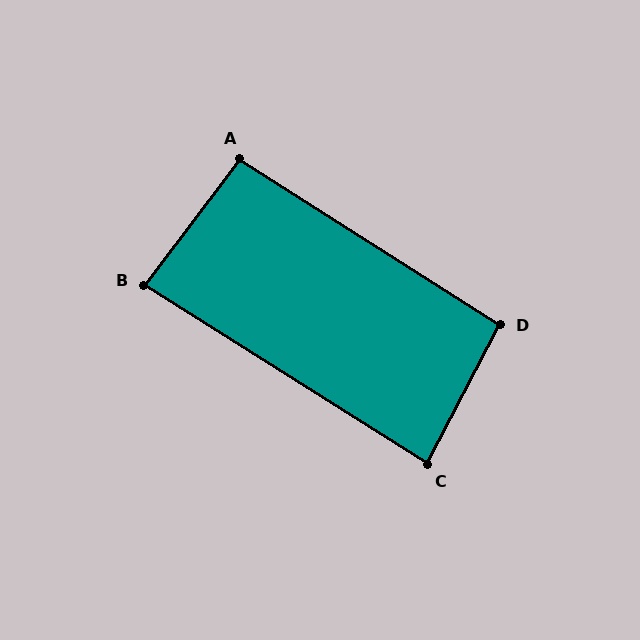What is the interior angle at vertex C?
Approximately 85 degrees (approximately right).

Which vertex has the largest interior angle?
D, at approximately 95 degrees.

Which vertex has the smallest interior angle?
B, at approximately 85 degrees.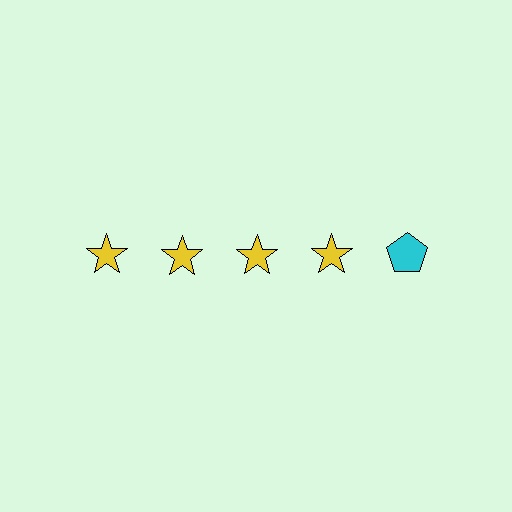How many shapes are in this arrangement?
There are 5 shapes arranged in a grid pattern.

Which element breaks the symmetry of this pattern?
The cyan pentagon in the top row, rightmost column breaks the symmetry. All other shapes are yellow stars.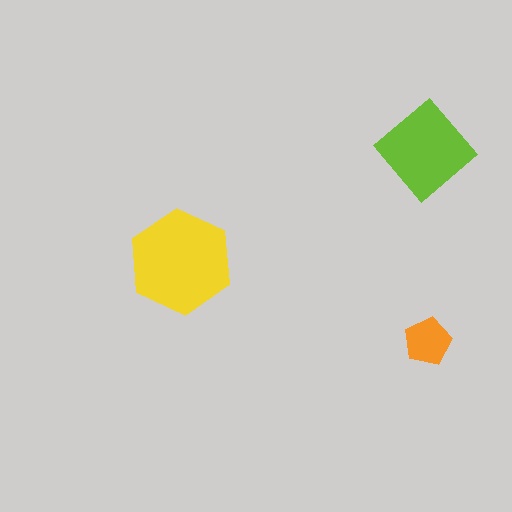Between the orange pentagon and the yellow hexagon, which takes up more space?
The yellow hexagon.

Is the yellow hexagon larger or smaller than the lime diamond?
Larger.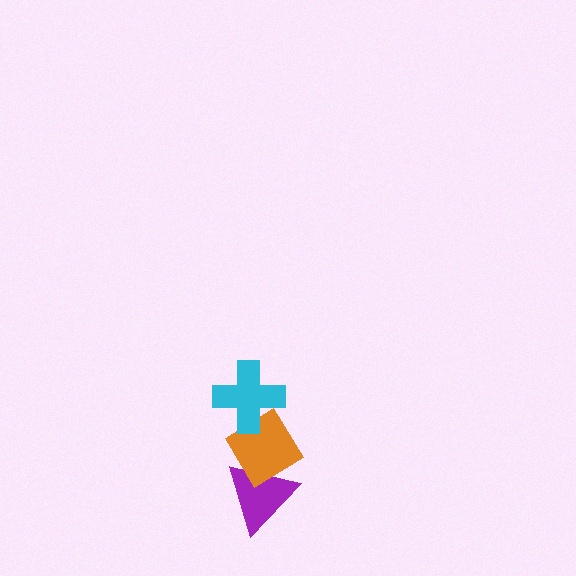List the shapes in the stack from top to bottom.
From top to bottom: the cyan cross, the orange diamond, the purple triangle.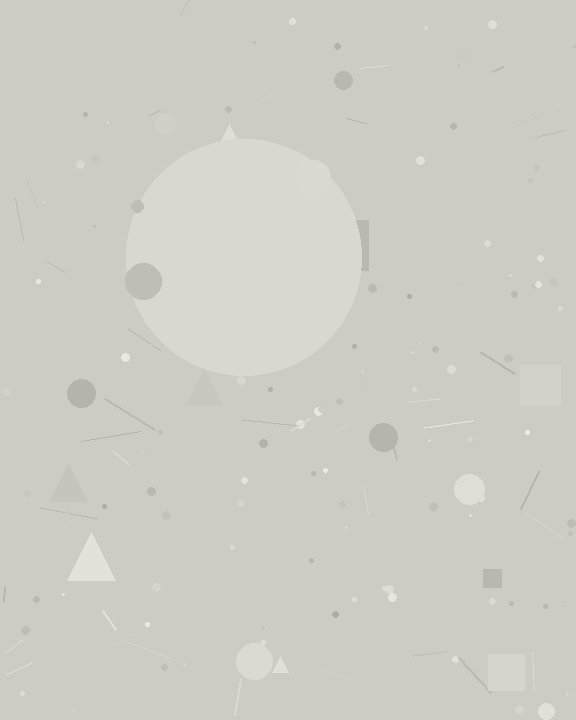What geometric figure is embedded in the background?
A circle is embedded in the background.